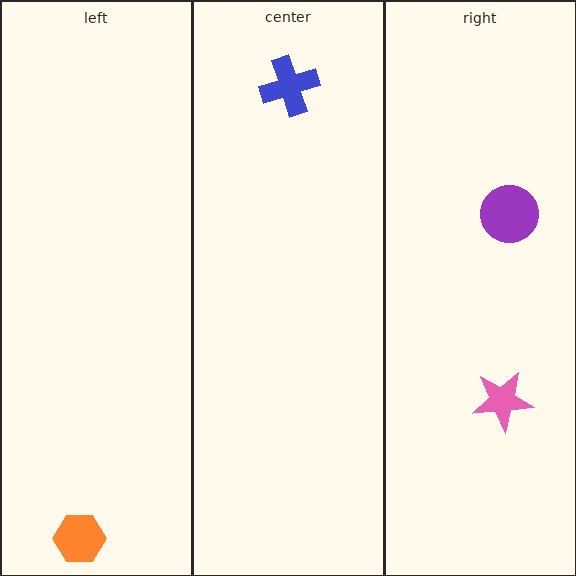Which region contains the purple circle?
The right region.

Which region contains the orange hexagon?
The left region.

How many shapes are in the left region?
1.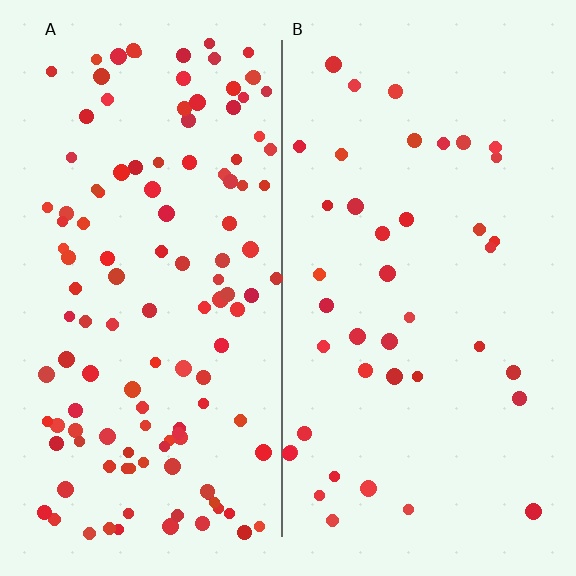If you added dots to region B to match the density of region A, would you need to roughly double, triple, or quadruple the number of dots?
Approximately triple.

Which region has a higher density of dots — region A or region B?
A (the left).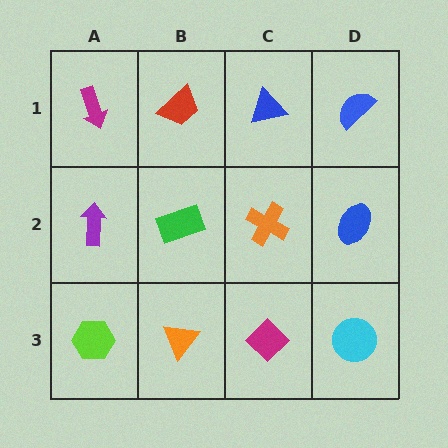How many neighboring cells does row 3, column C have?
3.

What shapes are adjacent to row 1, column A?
A purple arrow (row 2, column A), a red trapezoid (row 1, column B).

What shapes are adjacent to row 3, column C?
An orange cross (row 2, column C), an orange triangle (row 3, column B), a cyan circle (row 3, column D).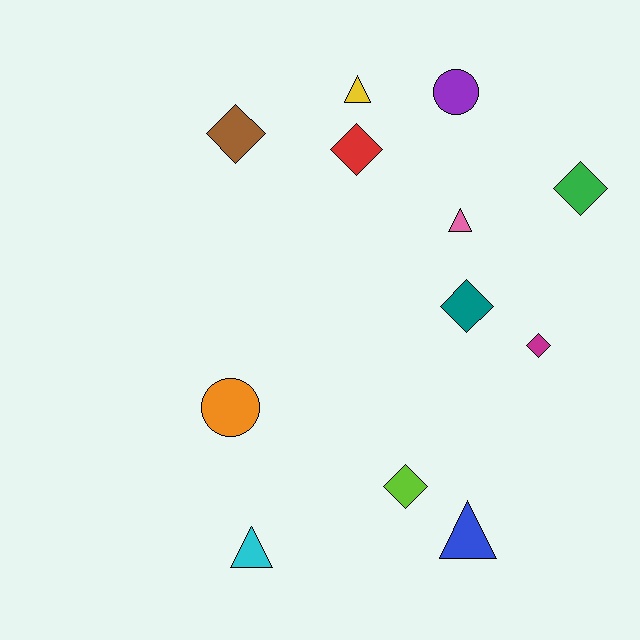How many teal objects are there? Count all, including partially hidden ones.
There is 1 teal object.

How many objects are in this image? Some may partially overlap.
There are 12 objects.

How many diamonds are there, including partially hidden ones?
There are 6 diamonds.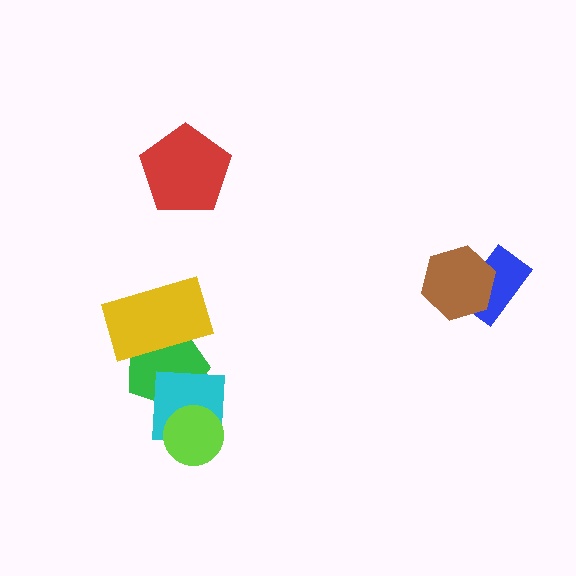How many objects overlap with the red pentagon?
0 objects overlap with the red pentagon.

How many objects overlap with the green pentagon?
2 objects overlap with the green pentagon.